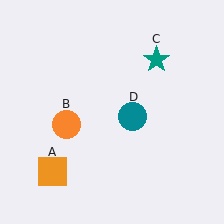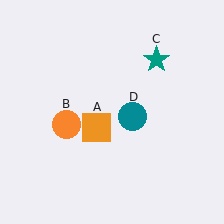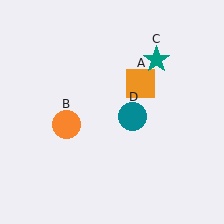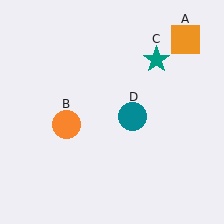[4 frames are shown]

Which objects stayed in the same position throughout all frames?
Orange circle (object B) and teal star (object C) and teal circle (object D) remained stationary.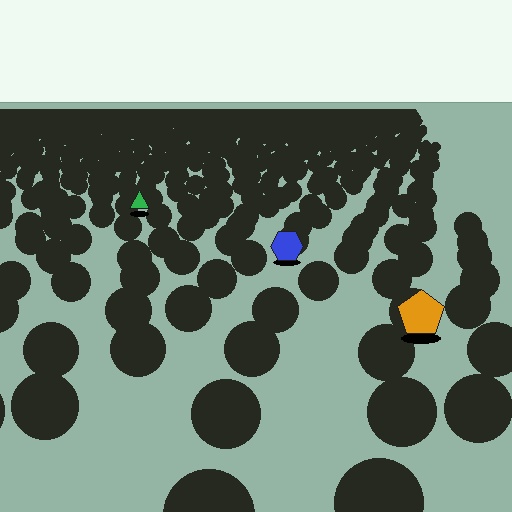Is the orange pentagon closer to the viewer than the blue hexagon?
Yes. The orange pentagon is closer — you can tell from the texture gradient: the ground texture is coarser near it.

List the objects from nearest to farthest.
From nearest to farthest: the orange pentagon, the blue hexagon, the green triangle.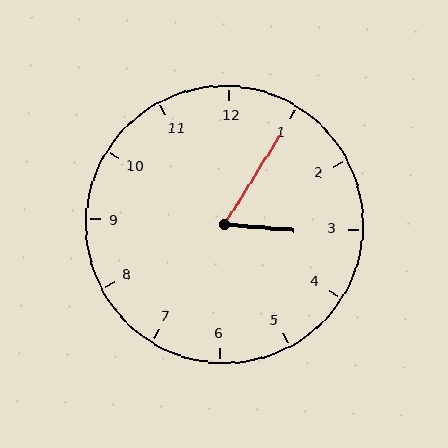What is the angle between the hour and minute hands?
Approximately 62 degrees.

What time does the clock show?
3:05.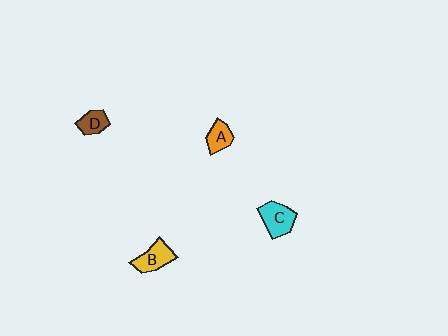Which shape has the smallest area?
Shape D (brown).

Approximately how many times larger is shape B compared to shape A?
Approximately 1.3 times.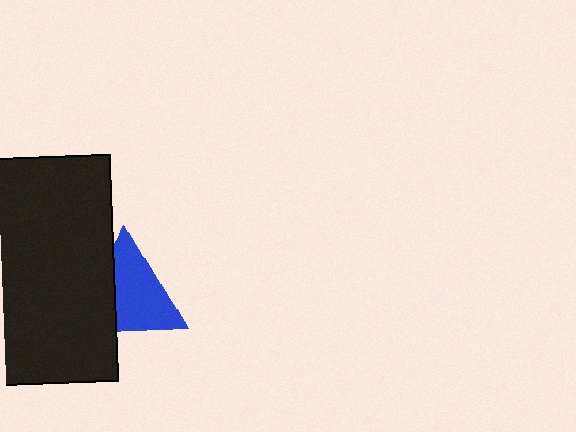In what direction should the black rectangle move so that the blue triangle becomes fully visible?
The black rectangle should move left. That is the shortest direction to clear the overlap and leave the blue triangle fully visible.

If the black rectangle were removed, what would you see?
You would see the complete blue triangle.